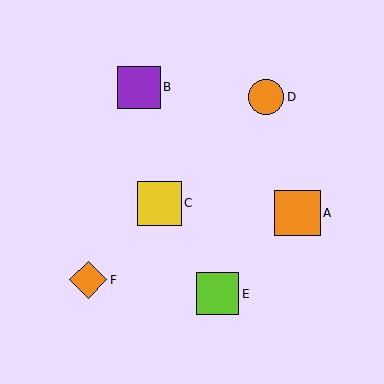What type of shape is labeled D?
Shape D is an orange circle.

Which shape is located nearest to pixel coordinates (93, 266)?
The orange diamond (labeled F) at (88, 280) is nearest to that location.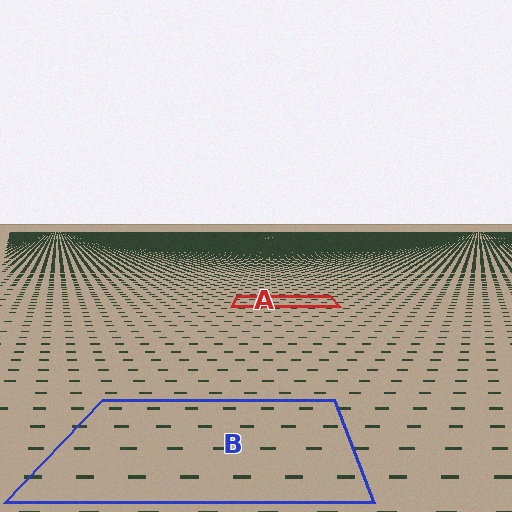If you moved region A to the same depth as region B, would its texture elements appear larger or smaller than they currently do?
They would appear larger. At a closer depth, the same texture elements are projected at a bigger on-screen size.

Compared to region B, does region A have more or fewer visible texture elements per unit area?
Region A has more texture elements per unit area — they are packed more densely because it is farther away.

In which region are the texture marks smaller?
The texture marks are smaller in region A, because it is farther away.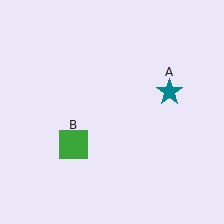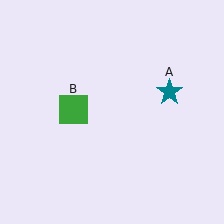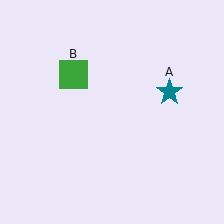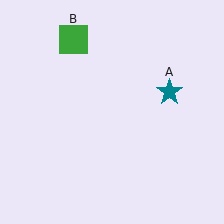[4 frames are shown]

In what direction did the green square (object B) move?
The green square (object B) moved up.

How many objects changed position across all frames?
1 object changed position: green square (object B).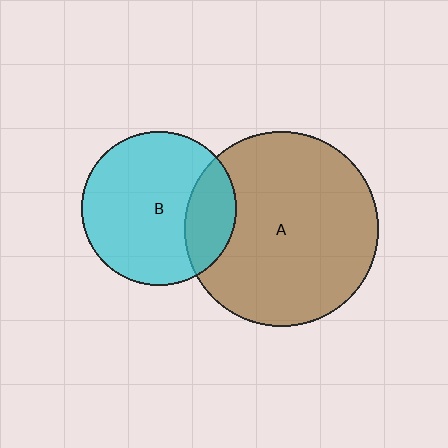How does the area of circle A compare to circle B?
Approximately 1.6 times.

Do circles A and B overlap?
Yes.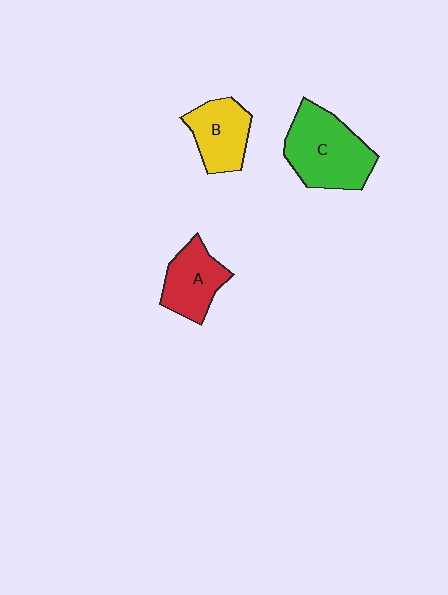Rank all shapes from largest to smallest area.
From largest to smallest: C (green), A (red), B (yellow).